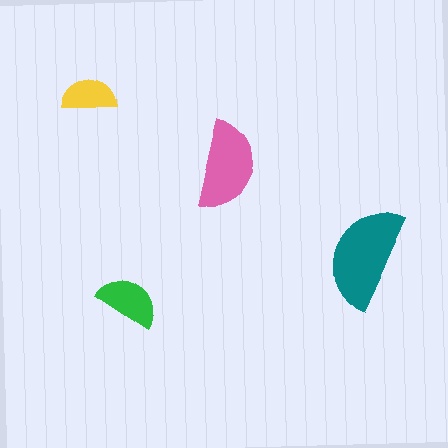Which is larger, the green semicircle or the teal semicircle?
The teal one.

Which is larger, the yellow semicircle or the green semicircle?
The green one.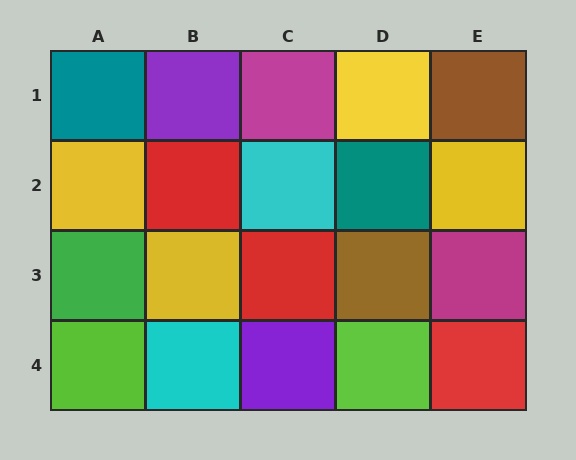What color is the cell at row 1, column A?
Teal.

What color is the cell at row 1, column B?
Purple.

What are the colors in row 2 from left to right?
Yellow, red, cyan, teal, yellow.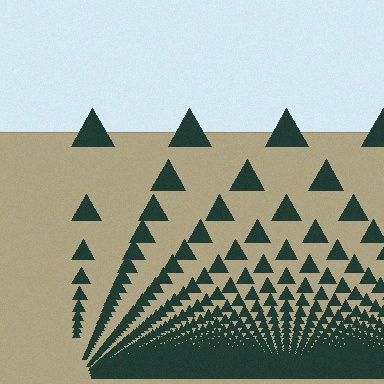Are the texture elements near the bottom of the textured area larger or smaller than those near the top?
Smaller. The gradient is inverted — elements near the bottom are smaller and denser.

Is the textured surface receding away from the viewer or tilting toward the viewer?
The surface appears to tilt toward the viewer. Texture elements get larger and sparser toward the top.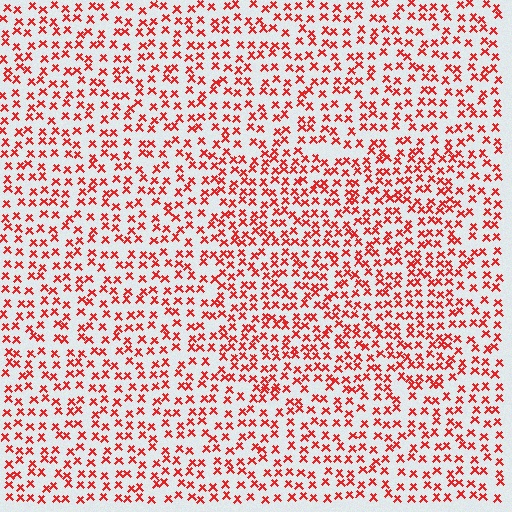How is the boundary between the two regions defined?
The boundary is defined by a change in element density (approximately 1.4x ratio). All elements are the same color, size, and shape.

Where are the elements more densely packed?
The elements are more densely packed inside the rectangle boundary.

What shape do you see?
I see a rectangle.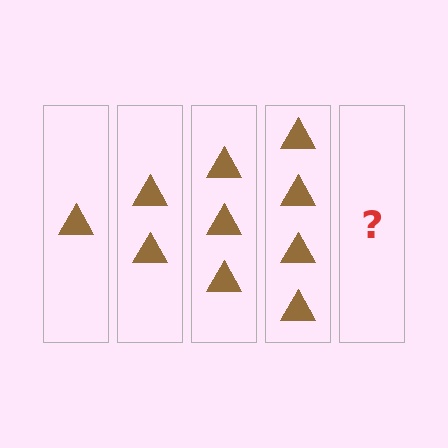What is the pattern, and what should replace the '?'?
The pattern is that each step adds one more triangle. The '?' should be 5 triangles.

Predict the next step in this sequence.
The next step is 5 triangles.